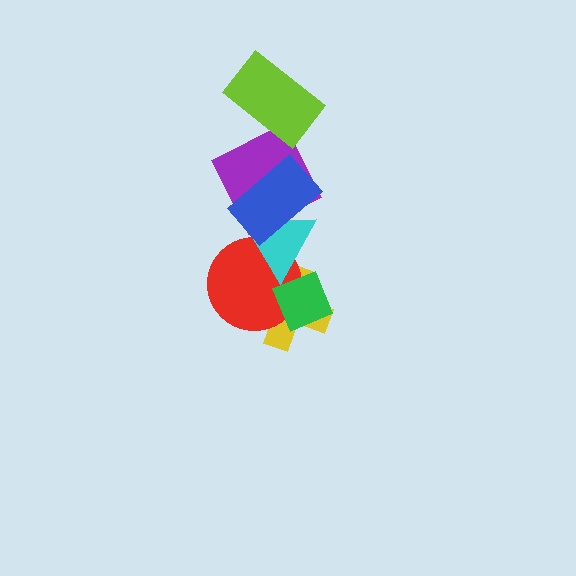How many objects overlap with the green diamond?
3 objects overlap with the green diamond.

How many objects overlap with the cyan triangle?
5 objects overlap with the cyan triangle.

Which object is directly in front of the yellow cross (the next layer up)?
The red circle is directly in front of the yellow cross.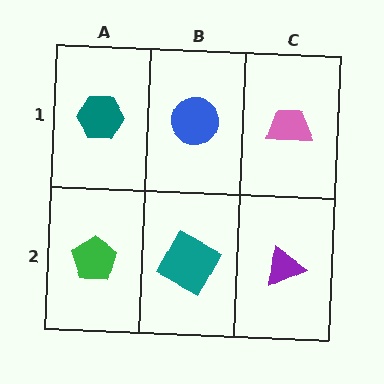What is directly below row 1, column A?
A green pentagon.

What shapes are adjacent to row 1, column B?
A teal square (row 2, column B), a teal hexagon (row 1, column A), a pink trapezoid (row 1, column C).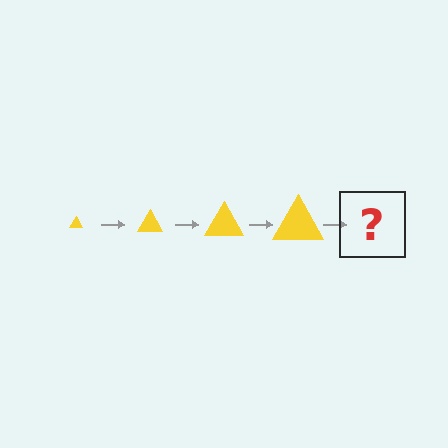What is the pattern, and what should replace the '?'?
The pattern is that the triangle gets progressively larger each step. The '?' should be a yellow triangle, larger than the previous one.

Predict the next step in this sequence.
The next step is a yellow triangle, larger than the previous one.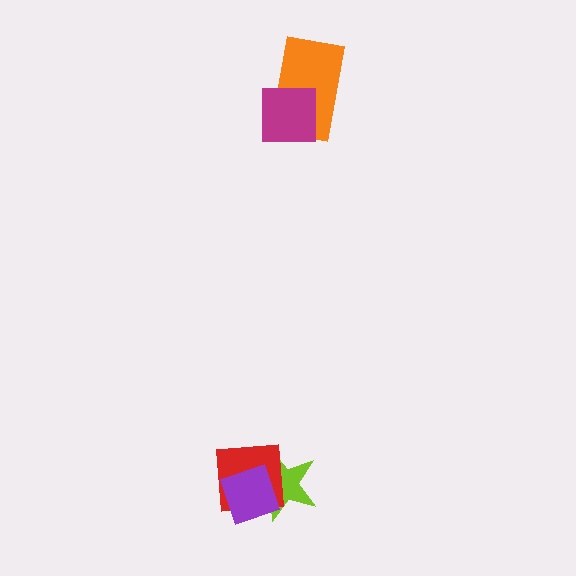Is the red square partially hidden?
Yes, it is partially covered by another shape.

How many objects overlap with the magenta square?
1 object overlaps with the magenta square.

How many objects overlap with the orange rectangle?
1 object overlaps with the orange rectangle.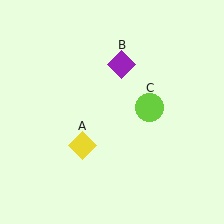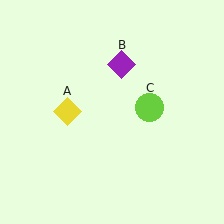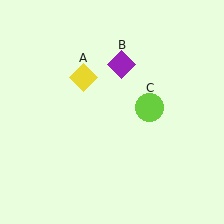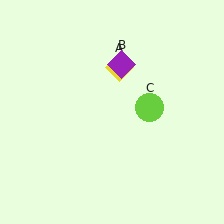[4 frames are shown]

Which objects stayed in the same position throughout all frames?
Purple diamond (object B) and lime circle (object C) remained stationary.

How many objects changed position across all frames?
1 object changed position: yellow diamond (object A).